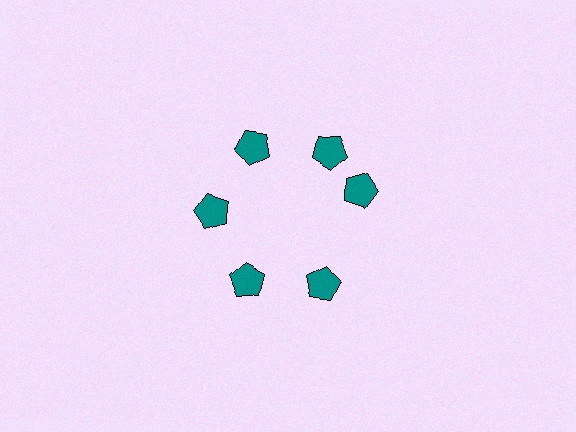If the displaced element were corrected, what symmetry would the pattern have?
It would have 6-fold rotational symmetry — the pattern would map onto itself every 60 degrees.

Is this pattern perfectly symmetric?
No. The 6 teal pentagons are arranged in a ring, but one element near the 3 o'clock position is rotated out of alignment along the ring, breaking the 6-fold rotational symmetry.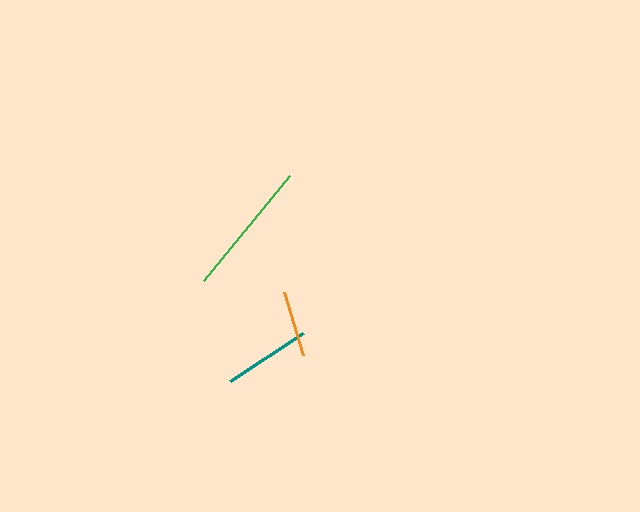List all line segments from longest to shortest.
From longest to shortest: green, teal, orange.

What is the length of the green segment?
The green segment is approximately 135 pixels long.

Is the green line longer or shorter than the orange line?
The green line is longer than the orange line.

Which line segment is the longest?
The green line is the longest at approximately 135 pixels.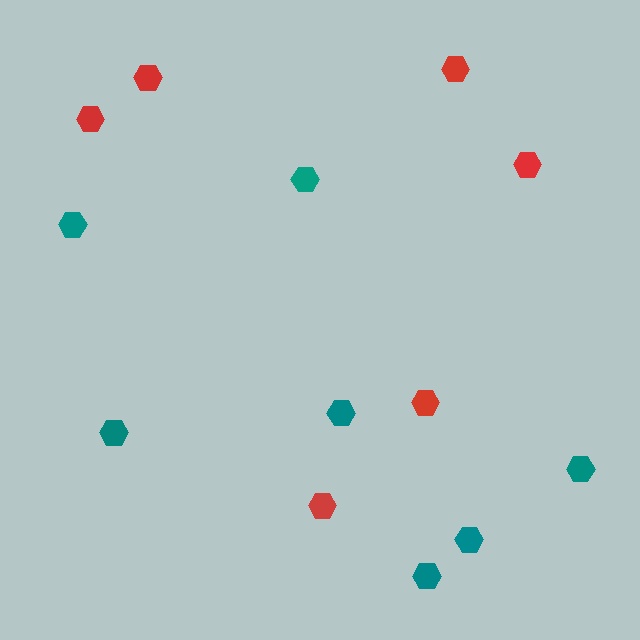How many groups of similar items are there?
There are 2 groups: one group of red hexagons (6) and one group of teal hexagons (7).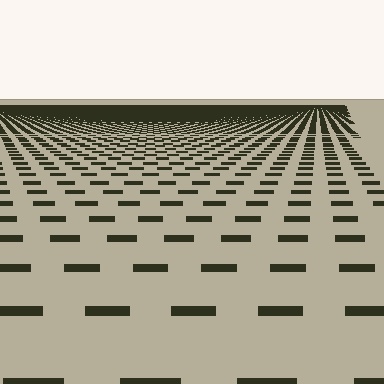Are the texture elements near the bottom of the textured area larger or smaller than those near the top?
Larger. Near the bottom, elements are closer to the viewer and appear at a bigger on-screen size.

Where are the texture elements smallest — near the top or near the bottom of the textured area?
Near the top.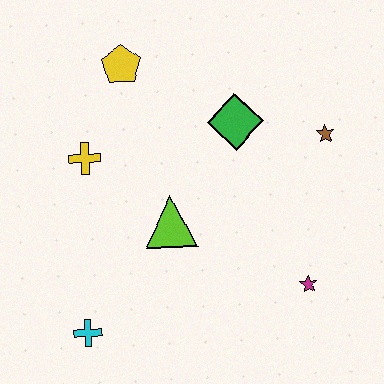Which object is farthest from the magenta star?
The yellow pentagon is farthest from the magenta star.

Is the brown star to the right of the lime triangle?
Yes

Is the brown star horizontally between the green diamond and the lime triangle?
No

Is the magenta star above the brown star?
No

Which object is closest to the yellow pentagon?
The yellow cross is closest to the yellow pentagon.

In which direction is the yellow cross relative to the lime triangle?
The yellow cross is to the left of the lime triangle.